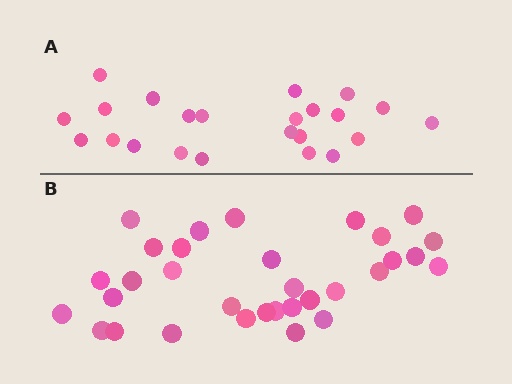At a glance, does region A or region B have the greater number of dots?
Region B (the bottom region) has more dots.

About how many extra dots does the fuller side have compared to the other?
Region B has roughly 8 or so more dots than region A.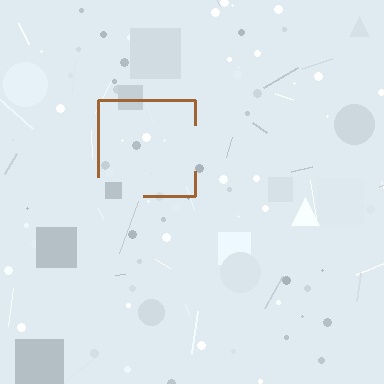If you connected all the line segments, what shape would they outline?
They would outline a square.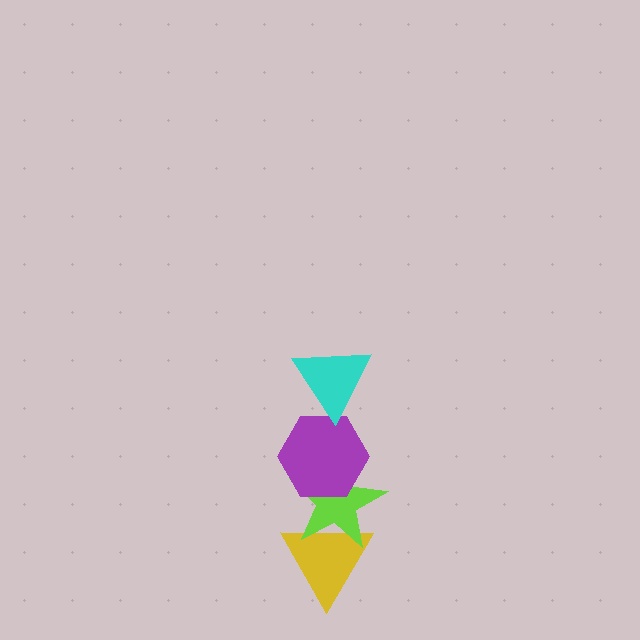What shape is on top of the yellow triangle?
The lime star is on top of the yellow triangle.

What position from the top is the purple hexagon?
The purple hexagon is 2nd from the top.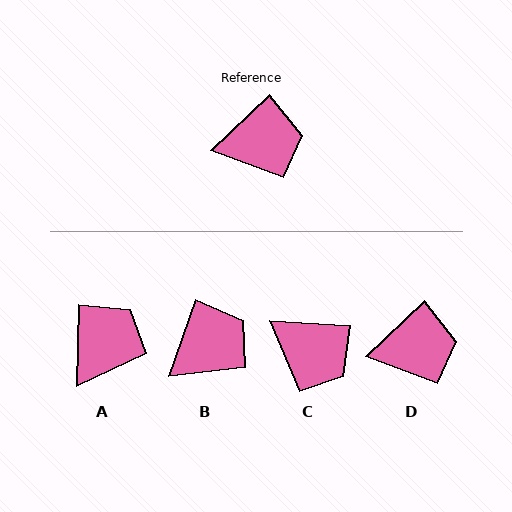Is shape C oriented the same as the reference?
No, it is off by about 47 degrees.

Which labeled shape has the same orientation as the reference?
D.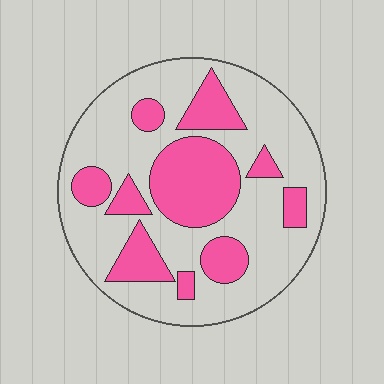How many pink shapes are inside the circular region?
10.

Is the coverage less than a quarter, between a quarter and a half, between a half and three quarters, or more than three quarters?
Between a quarter and a half.